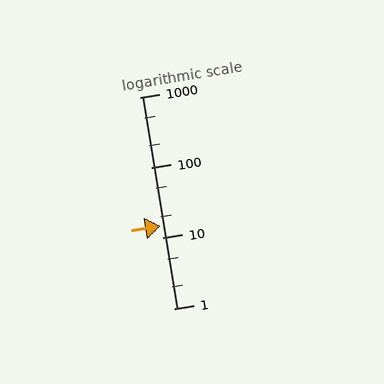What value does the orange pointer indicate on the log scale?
The pointer indicates approximately 15.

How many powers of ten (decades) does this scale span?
The scale spans 3 decades, from 1 to 1000.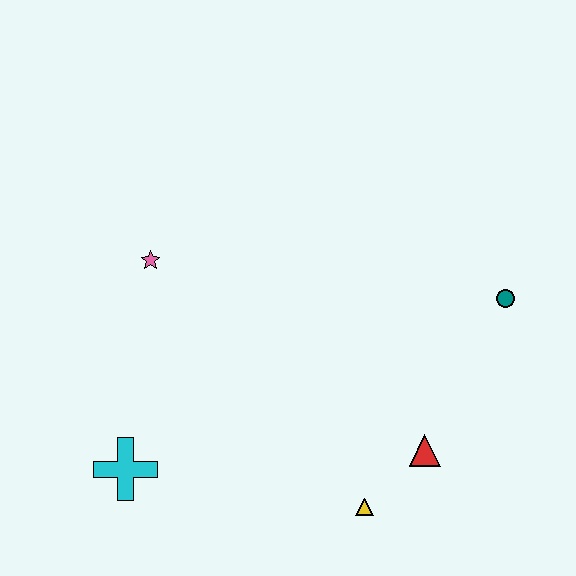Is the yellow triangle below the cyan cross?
Yes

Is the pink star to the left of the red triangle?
Yes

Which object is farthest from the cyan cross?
The teal circle is farthest from the cyan cross.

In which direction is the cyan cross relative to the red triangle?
The cyan cross is to the left of the red triangle.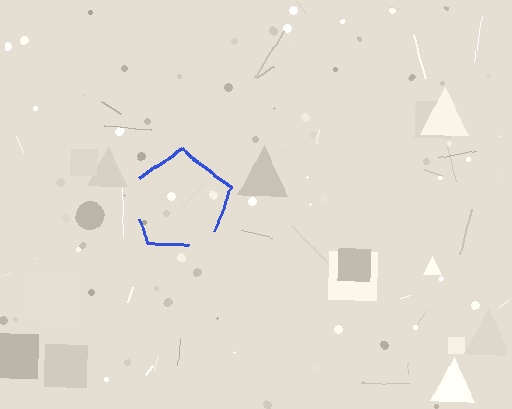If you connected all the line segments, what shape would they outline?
They would outline a pentagon.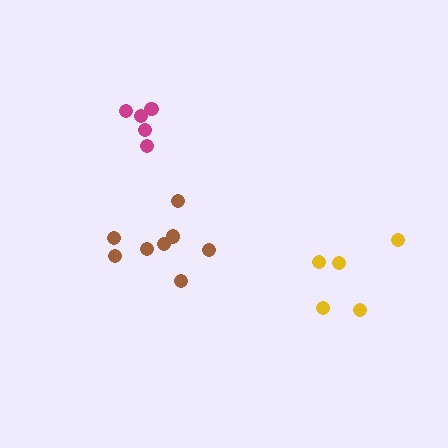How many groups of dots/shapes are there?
There are 3 groups.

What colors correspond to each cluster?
The clusters are colored: brown, magenta, yellow.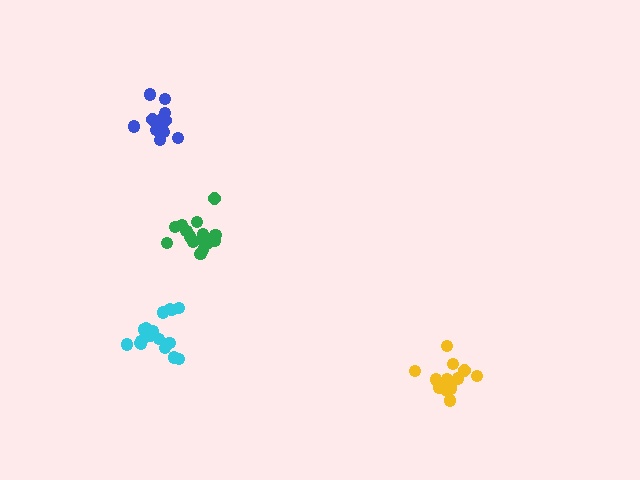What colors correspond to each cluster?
The clusters are colored: blue, green, cyan, yellow.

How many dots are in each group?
Group 1: 12 dots, Group 2: 17 dots, Group 3: 17 dots, Group 4: 15 dots (61 total).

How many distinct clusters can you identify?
There are 4 distinct clusters.